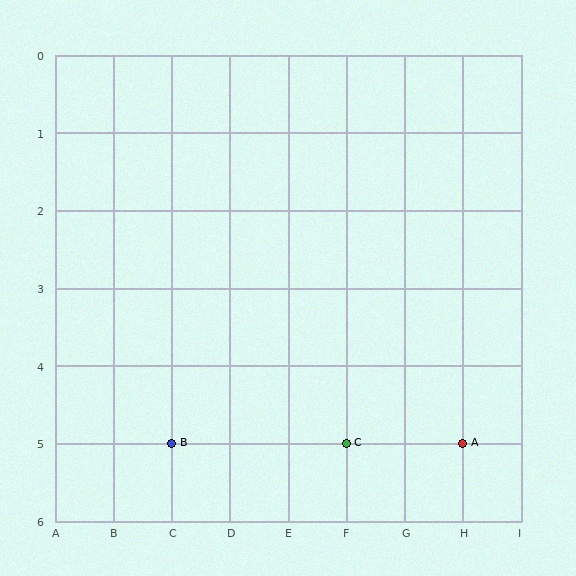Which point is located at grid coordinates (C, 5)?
Point B is at (C, 5).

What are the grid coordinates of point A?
Point A is at grid coordinates (H, 5).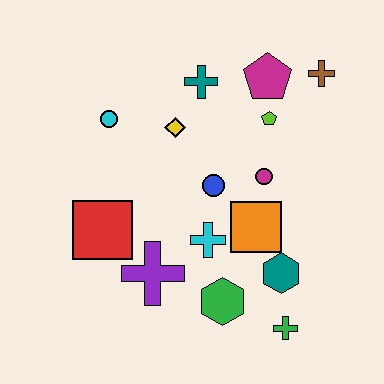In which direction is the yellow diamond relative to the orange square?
The yellow diamond is above the orange square.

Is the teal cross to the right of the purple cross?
Yes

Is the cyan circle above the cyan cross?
Yes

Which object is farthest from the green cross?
The cyan circle is farthest from the green cross.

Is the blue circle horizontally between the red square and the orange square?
Yes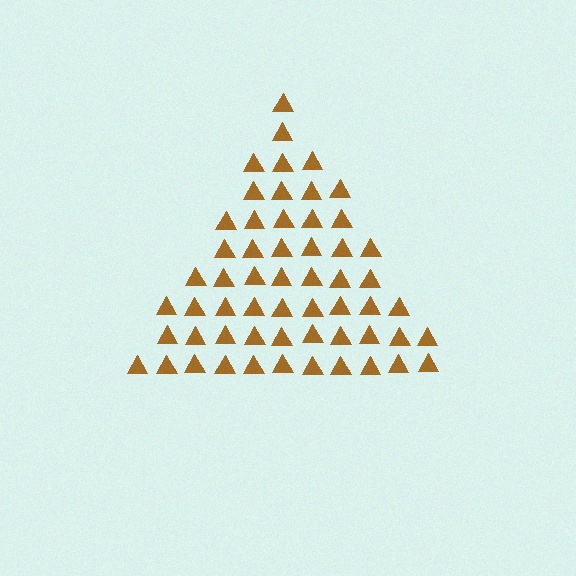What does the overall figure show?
The overall figure shows a triangle.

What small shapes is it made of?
It is made of small triangles.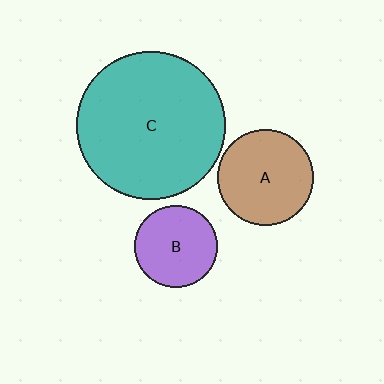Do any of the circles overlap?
No, none of the circles overlap.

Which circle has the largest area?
Circle C (teal).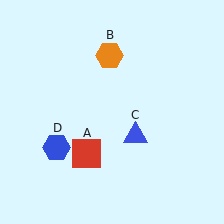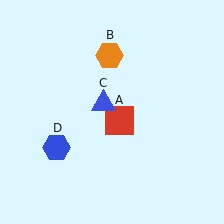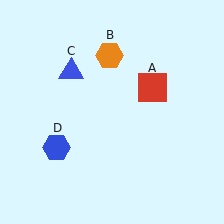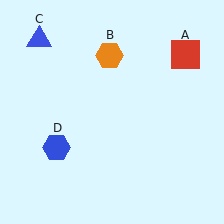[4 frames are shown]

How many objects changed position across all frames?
2 objects changed position: red square (object A), blue triangle (object C).